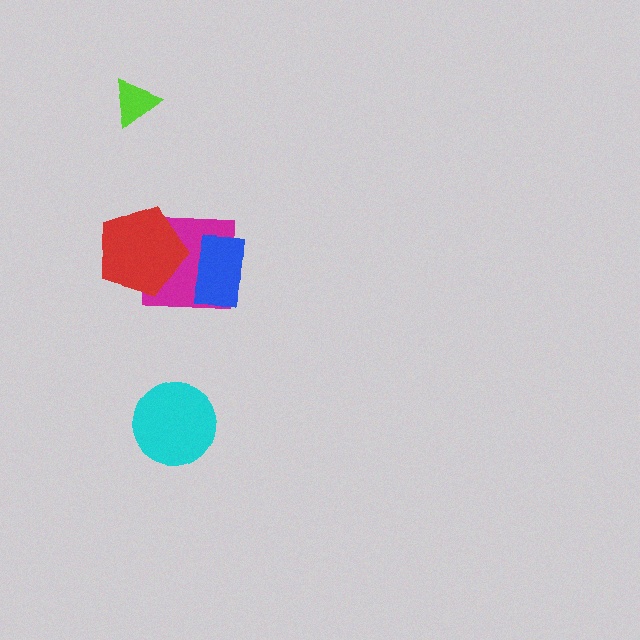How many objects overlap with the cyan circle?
0 objects overlap with the cyan circle.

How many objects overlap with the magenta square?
2 objects overlap with the magenta square.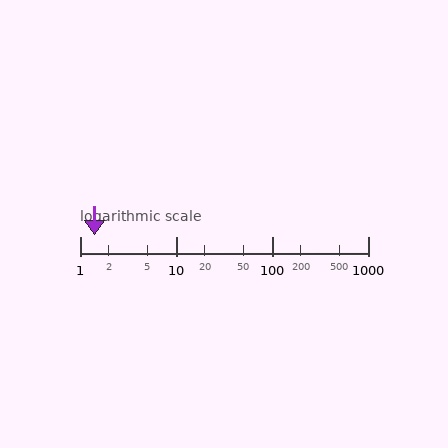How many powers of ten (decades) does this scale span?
The scale spans 3 decades, from 1 to 1000.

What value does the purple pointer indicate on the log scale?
The pointer indicates approximately 1.4.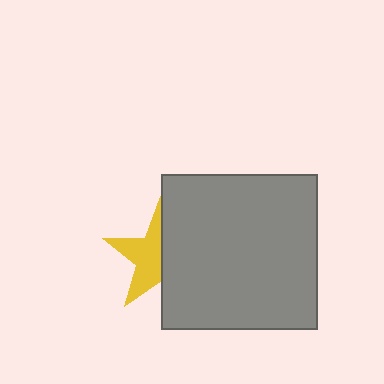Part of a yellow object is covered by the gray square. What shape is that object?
It is a star.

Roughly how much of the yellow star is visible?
About half of it is visible (roughly 52%).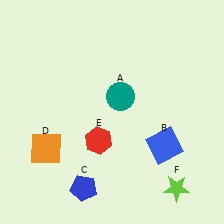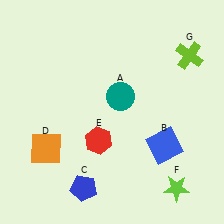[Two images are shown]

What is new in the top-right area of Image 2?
A lime cross (G) was added in the top-right area of Image 2.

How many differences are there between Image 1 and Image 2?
There is 1 difference between the two images.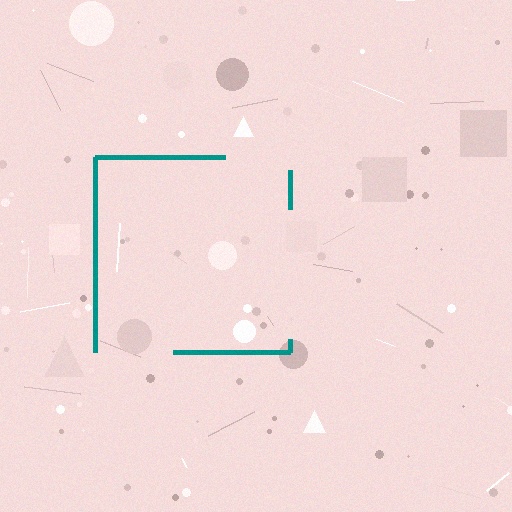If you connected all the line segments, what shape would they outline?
They would outline a square.